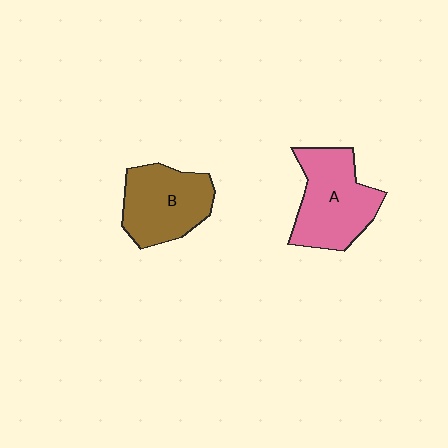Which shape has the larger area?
Shape A (pink).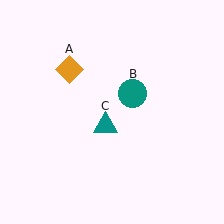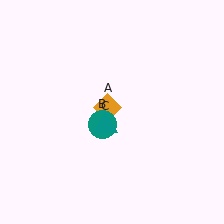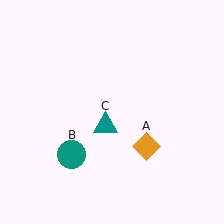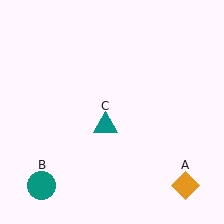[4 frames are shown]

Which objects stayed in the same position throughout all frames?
Teal triangle (object C) remained stationary.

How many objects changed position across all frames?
2 objects changed position: orange diamond (object A), teal circle (object B).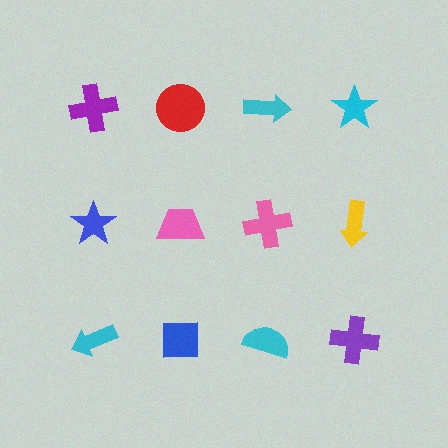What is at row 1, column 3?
A cyan arrow.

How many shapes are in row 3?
4 shapes.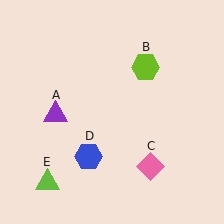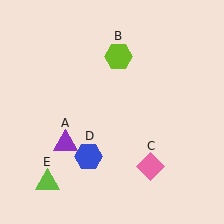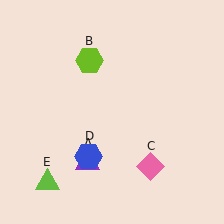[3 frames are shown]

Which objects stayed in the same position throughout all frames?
Pink diamond (object C) and blue hexagon (object D) and lime triangle (object E) remained stationary.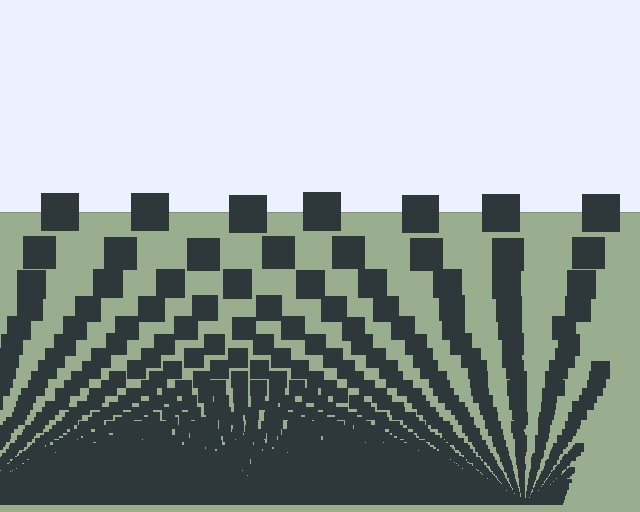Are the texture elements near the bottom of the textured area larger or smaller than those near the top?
Smaller. The gradient is inverted — elements near the bottom are smaller and denser.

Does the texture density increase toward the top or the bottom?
Density increases toward the bottom.